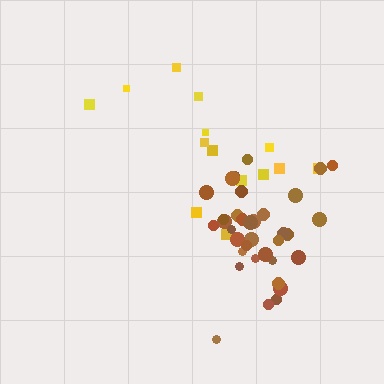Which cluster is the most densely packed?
Brown.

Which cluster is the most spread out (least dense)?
Yellow.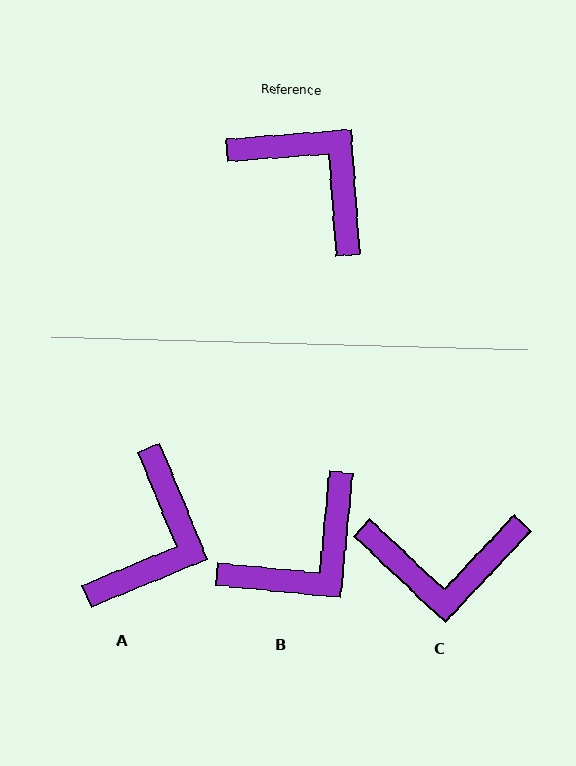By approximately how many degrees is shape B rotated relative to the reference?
Approximately 100 degrees clockwise.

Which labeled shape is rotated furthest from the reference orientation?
C, about 137 degrees away.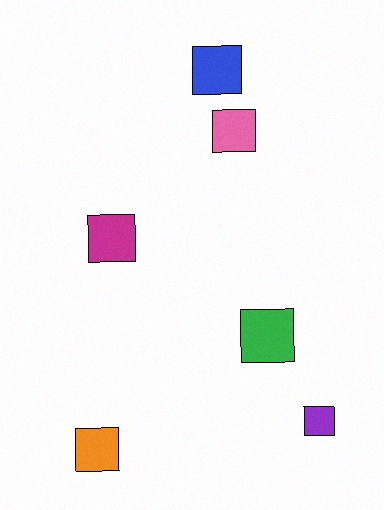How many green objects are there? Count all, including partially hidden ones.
There is 1 green object.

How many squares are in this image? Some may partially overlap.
There are 6 squares.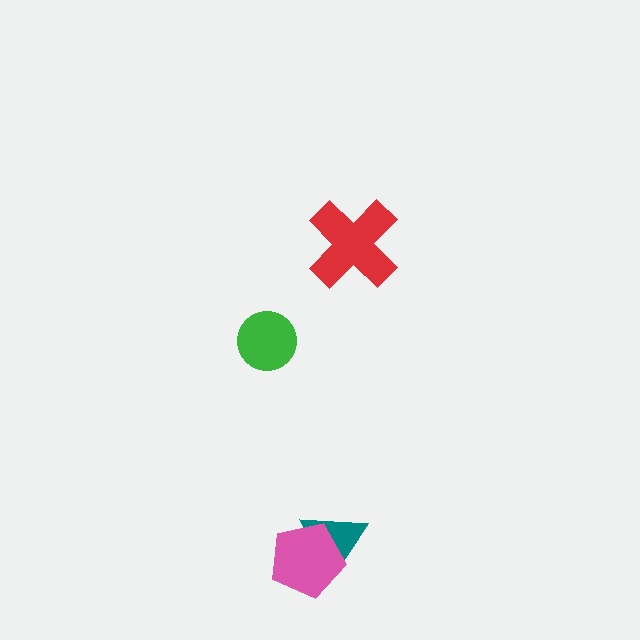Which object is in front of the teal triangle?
The pink pentagon is in front of the teal triangle.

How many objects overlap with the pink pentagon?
1 object overlaps with the pink pentagon.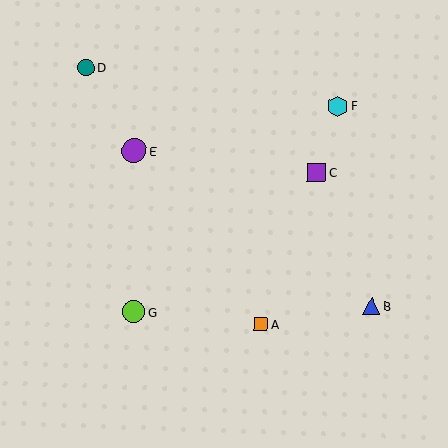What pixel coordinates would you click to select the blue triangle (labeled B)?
Click at (371, 306) to select the blue triangle B.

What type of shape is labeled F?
Shape F is a cyan hexagon.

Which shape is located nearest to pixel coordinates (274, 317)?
The orange square (labeled A) at (261, 324) is nearest to that location.